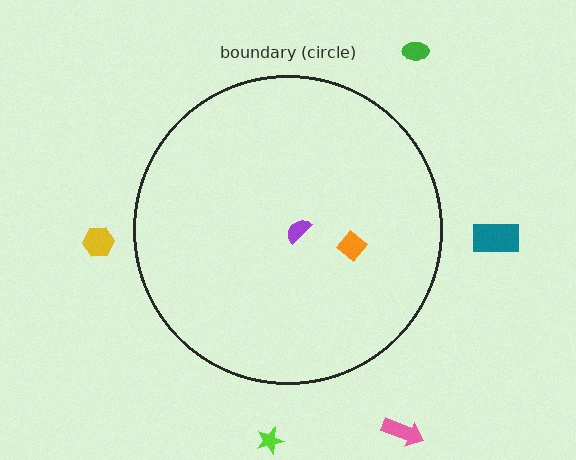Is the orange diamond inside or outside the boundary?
Inside.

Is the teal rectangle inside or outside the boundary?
Outside.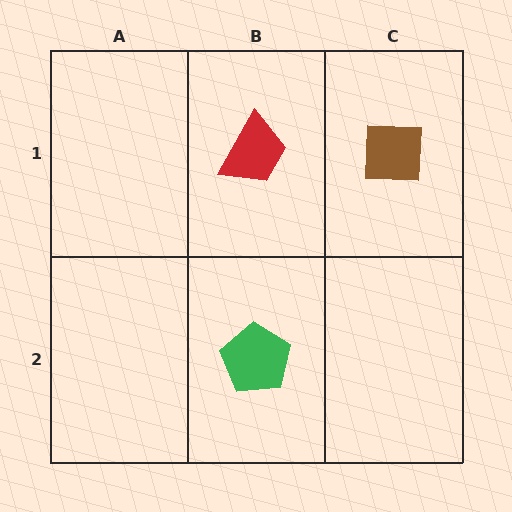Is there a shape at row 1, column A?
No, that cell is empty.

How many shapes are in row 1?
2 shapes.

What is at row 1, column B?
A red trapezoid.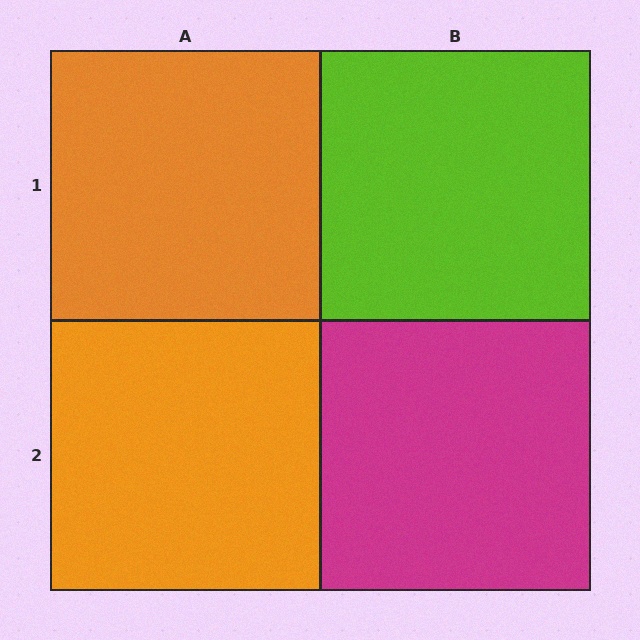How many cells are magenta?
1 cell is magenta.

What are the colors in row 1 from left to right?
Orange, lime.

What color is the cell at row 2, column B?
Magenta.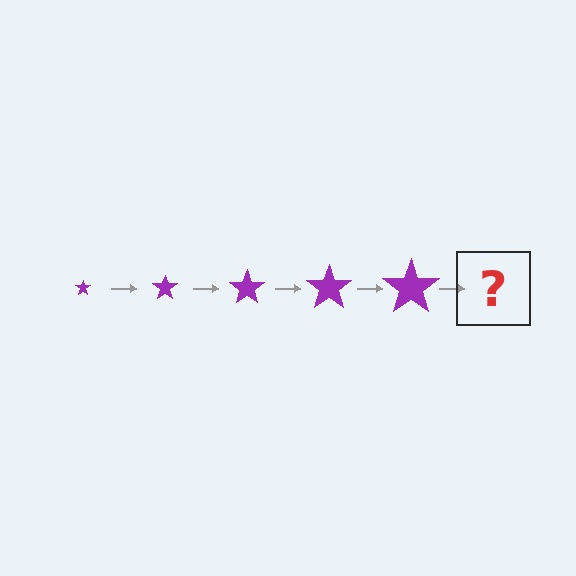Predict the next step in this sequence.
The next step is a purple star, larger than the previous one.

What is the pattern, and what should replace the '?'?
The pattern is that the star gets progressively larger each step. The '?' should be a purple star, larger than the previous one.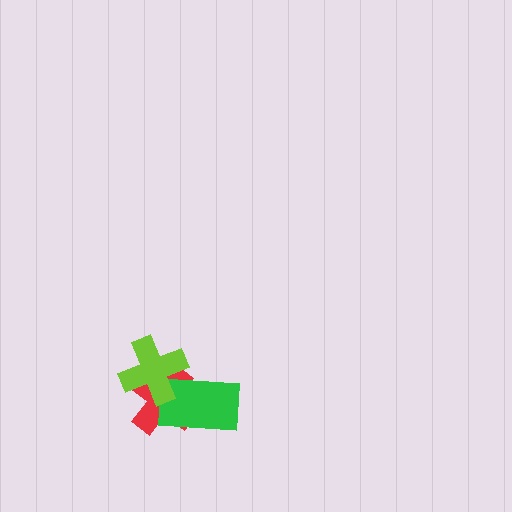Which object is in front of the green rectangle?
The lime cross is in front of the green rectangle.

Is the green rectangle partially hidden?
Yes, it is partially covered by another shape.